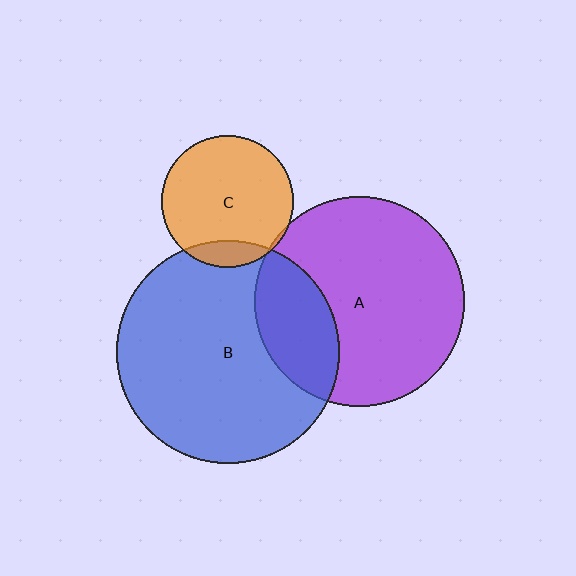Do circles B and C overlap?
Yes.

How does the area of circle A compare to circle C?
Approximately 2.5 times.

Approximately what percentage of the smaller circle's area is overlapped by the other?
Approximately 10%.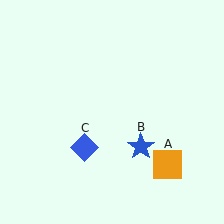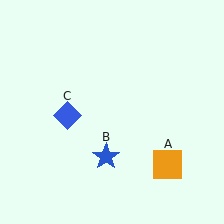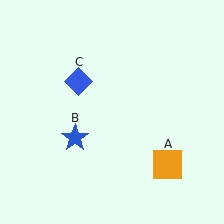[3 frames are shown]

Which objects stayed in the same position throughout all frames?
Orange square (object A) remained stationary.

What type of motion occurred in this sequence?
The blue star (object B), blue diamond (object C) rotated clockwise around the center of the scene.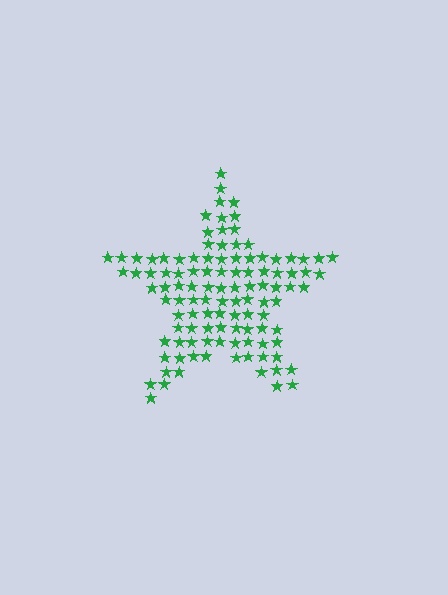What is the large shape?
The large shape is a star.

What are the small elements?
The small elements are stars.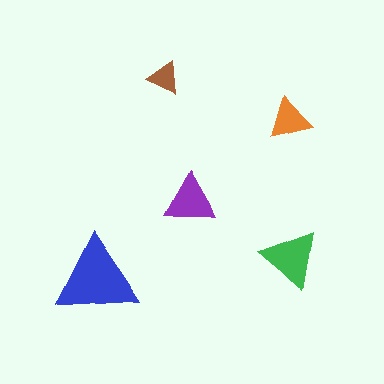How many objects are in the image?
There are 5 objects in the image.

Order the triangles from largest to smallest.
the blue one, the green one, the purple one, the orange one, the brown one.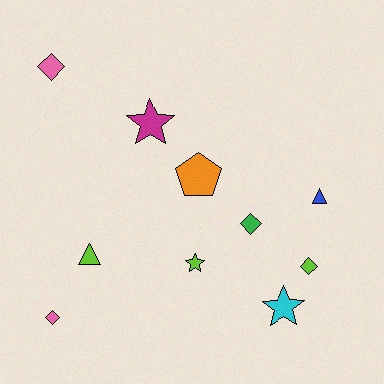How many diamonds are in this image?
There are 4 diamonds.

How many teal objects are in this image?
There are no teal objects.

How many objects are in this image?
There are 10 objects.